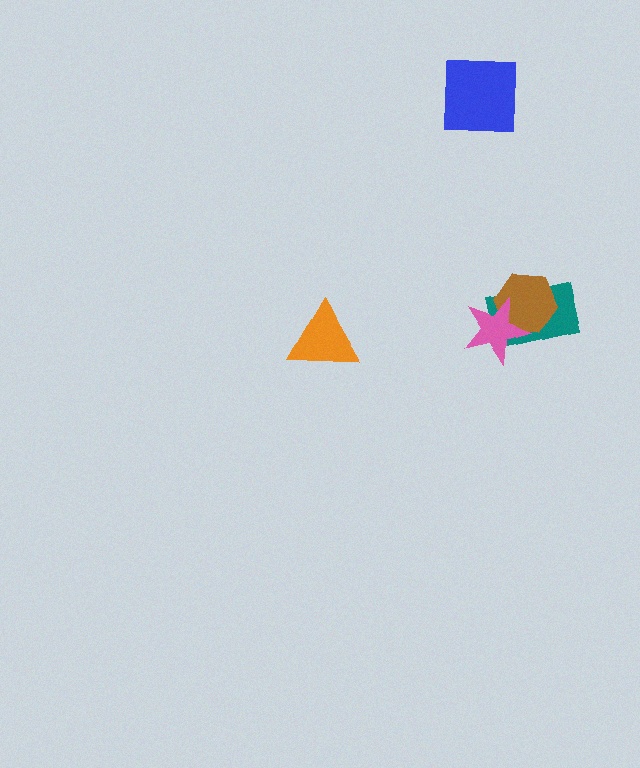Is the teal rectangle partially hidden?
Yes, it is partially covered by another shape.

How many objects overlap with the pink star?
2 objects overlap with the pink star.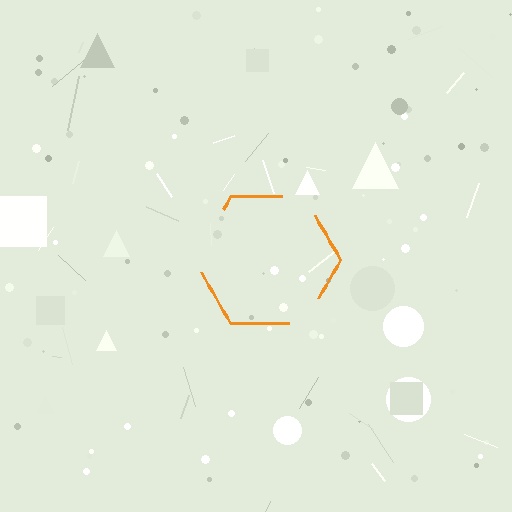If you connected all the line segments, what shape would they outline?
They would outline a hexagon.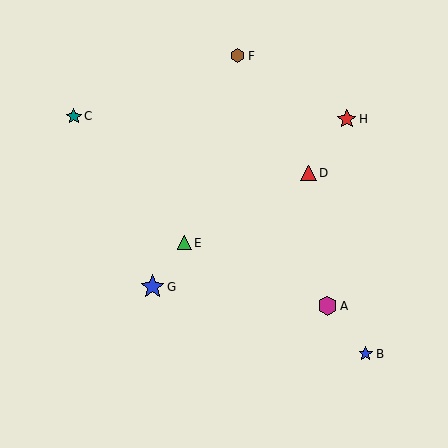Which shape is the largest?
The blue star (labeled G) is the largest.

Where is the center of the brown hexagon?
The center of the brown hexagon is at (238, 56).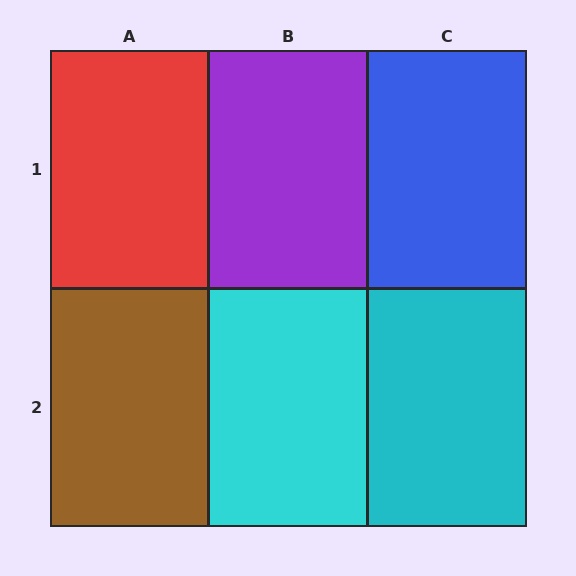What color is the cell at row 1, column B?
Purple.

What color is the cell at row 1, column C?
Blue.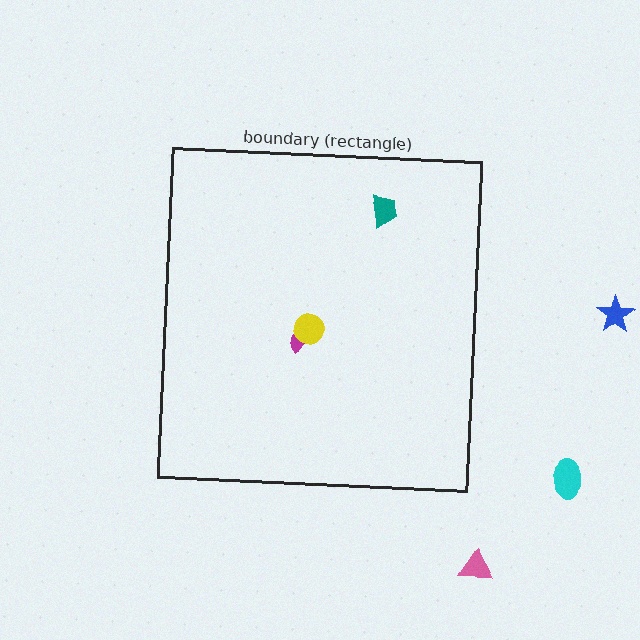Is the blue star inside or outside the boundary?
Outside.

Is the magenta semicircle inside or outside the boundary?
Inside.